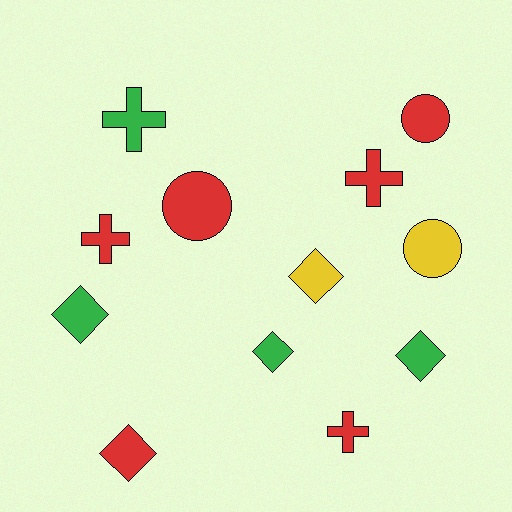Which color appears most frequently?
Red, with 6 objects.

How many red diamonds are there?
There is 1 red diamond.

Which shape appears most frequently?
Diamond, with 5 objects.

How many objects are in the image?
There are 12 objects.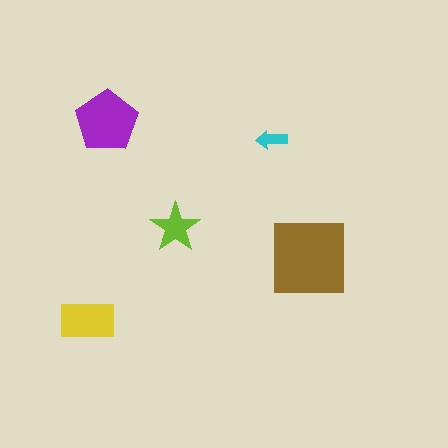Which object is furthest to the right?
The brown square is rightmost.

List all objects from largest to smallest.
The brown square, the purple pentagon, the yellow rectangle, the lime star, the cyan arrow.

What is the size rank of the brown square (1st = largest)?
1st.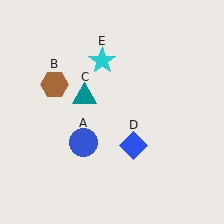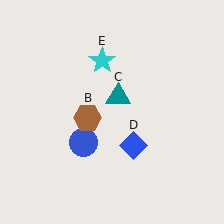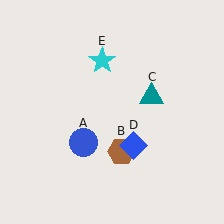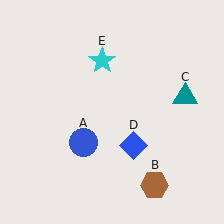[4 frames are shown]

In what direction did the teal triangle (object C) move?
The teal triangle (object C) moved right.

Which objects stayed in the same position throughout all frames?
Blue circle (object A) and blue diamond (object D) and cyan star (object E) remained stationary.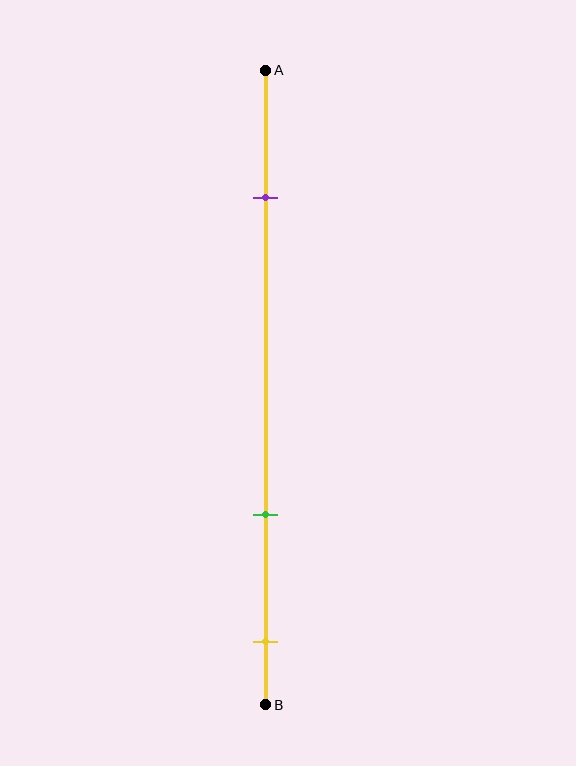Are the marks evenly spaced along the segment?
No, the marks are not evenly spaced.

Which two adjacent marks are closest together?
The green and yellow marks are the closest adjacent pair.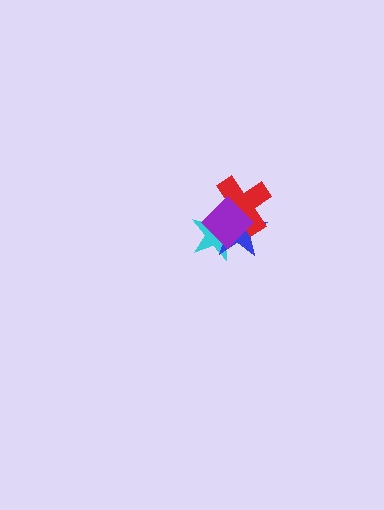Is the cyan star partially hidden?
Yes, it is partially covered by another shape.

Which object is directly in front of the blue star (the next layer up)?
The red cross is directly in front of the blue star.